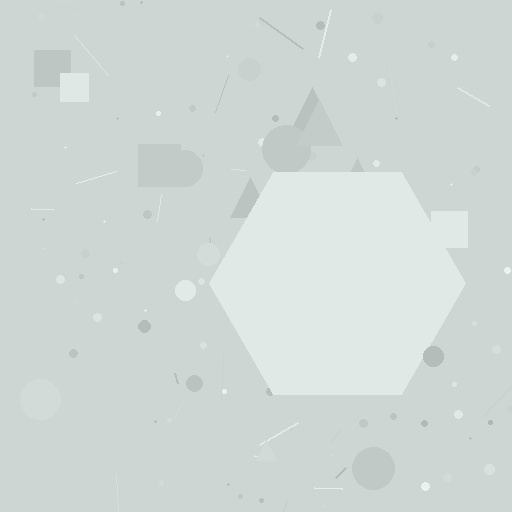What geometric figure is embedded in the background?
A hexagon is embedded in the background.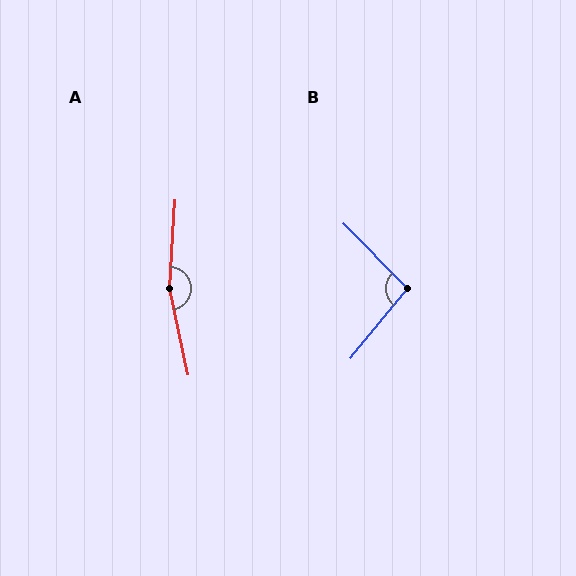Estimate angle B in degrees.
Approximately 96 degrees.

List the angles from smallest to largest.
B (96°), A (164°).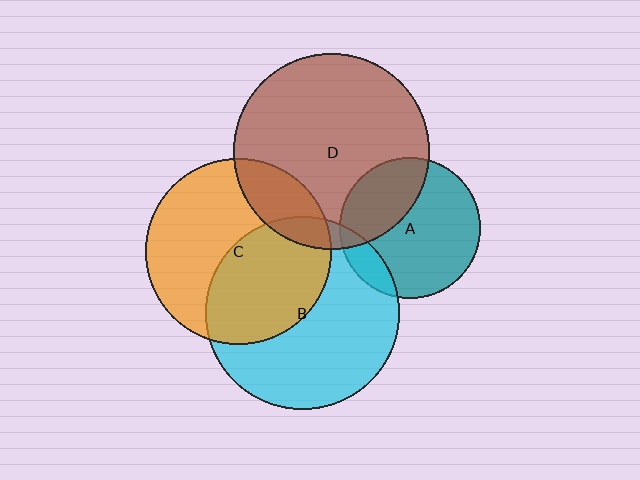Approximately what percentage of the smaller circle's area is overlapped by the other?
Approximately 10%.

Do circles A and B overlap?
Yes.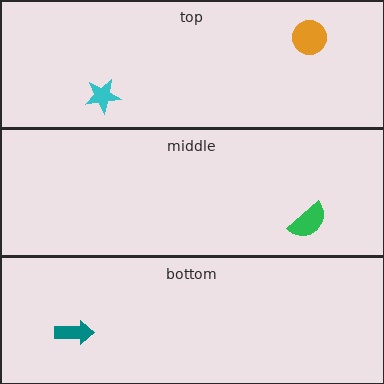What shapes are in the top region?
The cyan star, the orange circle.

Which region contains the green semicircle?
The middle region.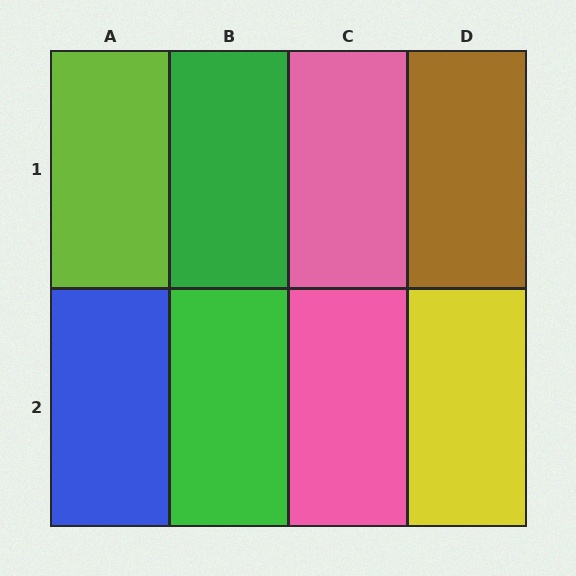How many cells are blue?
1 cell is blue.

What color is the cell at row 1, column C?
Pink.